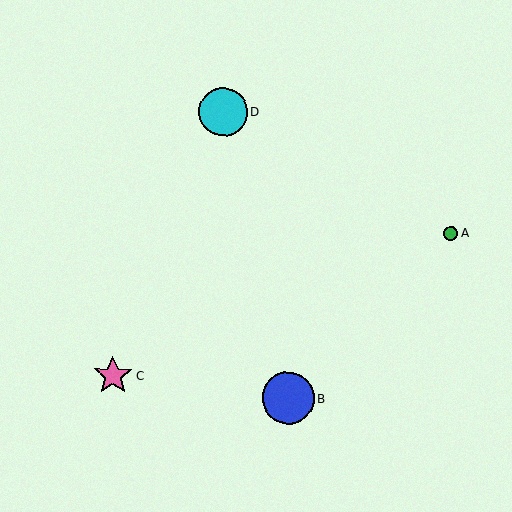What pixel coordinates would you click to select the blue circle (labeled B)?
Click at (288, 398) to select the blue circle B.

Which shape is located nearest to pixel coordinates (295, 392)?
The blue circle (labeled B) at (288, 398) is nearest to that location.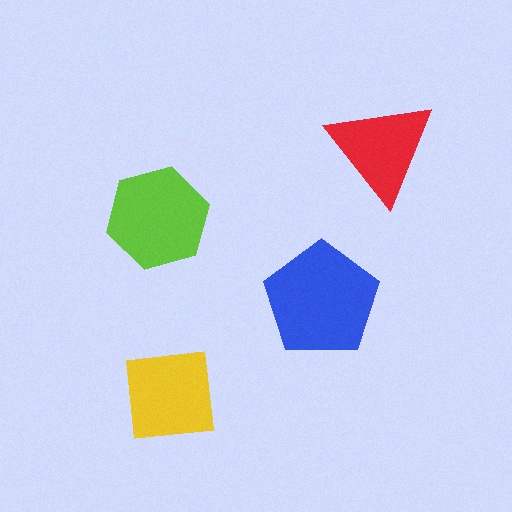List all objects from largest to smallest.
The blue pentagon, the lime hexagon, the yellow square, the red triangle.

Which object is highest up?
The red triangle is topmost.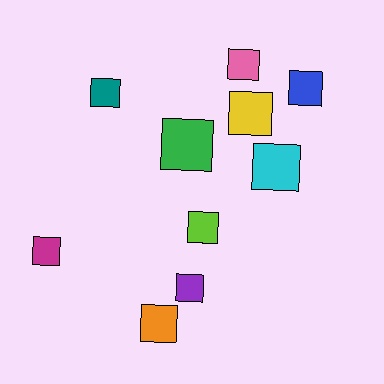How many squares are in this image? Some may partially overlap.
There are 10 squares.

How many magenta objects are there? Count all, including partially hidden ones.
There is 1 magenta object.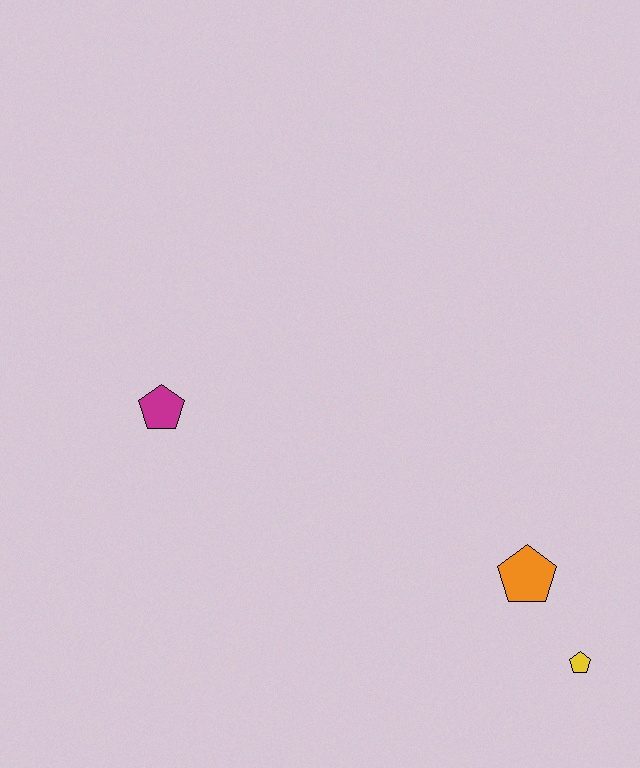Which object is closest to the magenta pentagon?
The orange pentagon is closest to the magenta pentagon.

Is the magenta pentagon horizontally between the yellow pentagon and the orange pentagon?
No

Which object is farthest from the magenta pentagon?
The yellow pentagon is farthest from the magenta pentagon.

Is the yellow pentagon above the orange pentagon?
No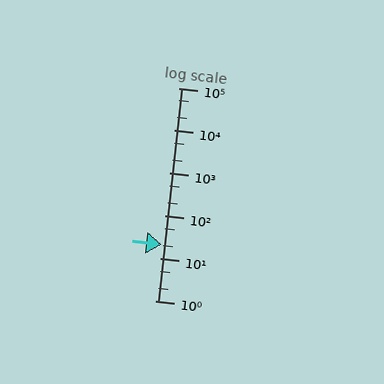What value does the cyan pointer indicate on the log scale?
The pointer indicates approximately 21.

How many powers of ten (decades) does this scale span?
The scale spans 5 decades, from 1 to 100000.